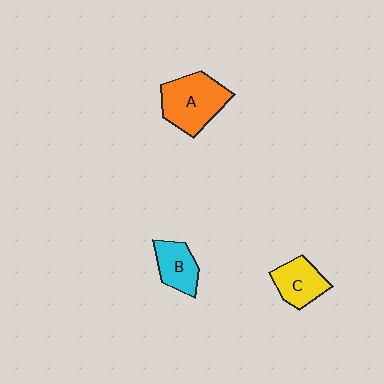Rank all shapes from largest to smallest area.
From largest to smallest: A (orange), C (yellow), B (cyan).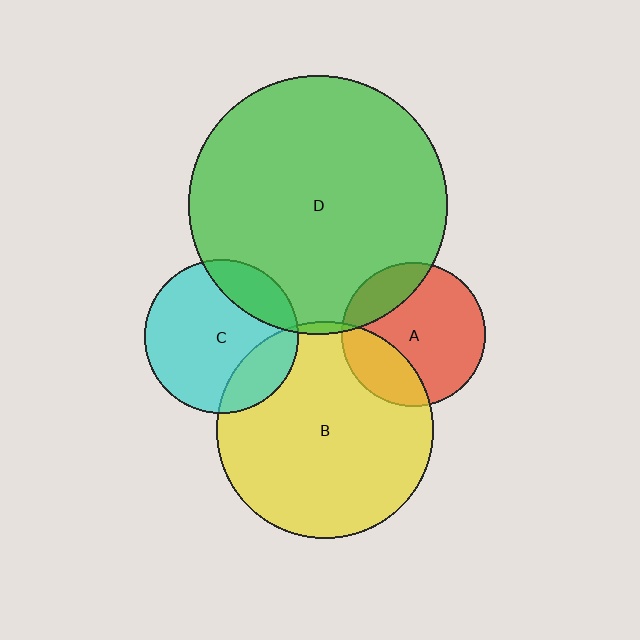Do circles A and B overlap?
Yes.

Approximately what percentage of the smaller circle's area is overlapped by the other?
Approximately 25%.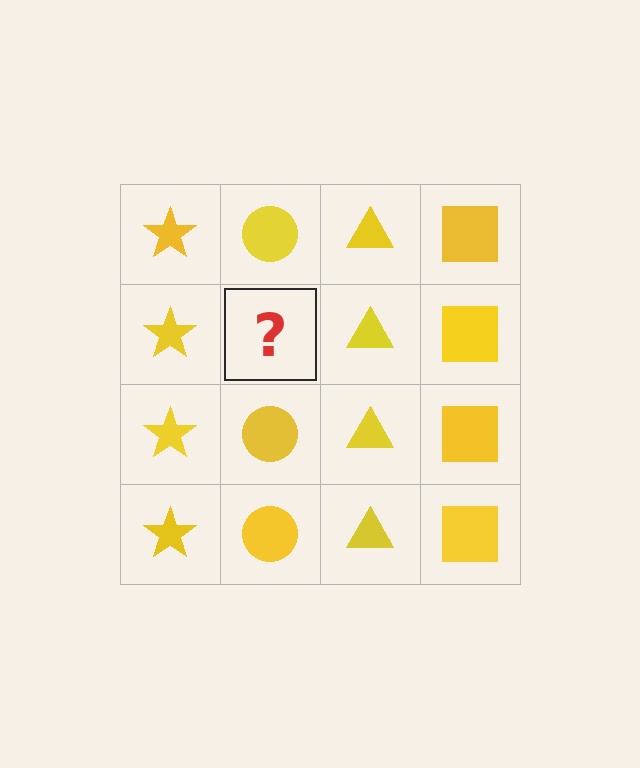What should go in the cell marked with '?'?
The missing cell should contain a yellow circle.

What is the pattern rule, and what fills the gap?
The rule is that each column has a consistent shape. The gap should be filled with a yellow circle.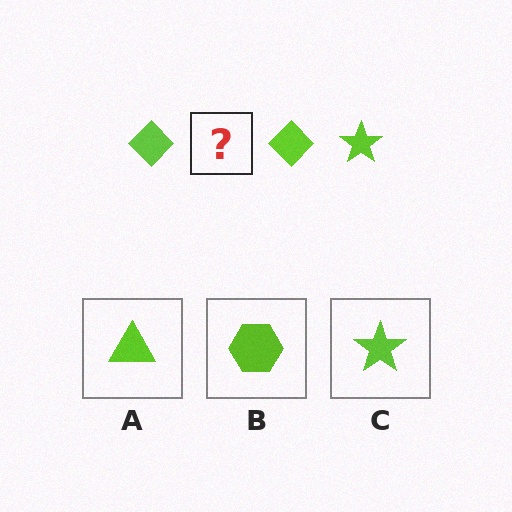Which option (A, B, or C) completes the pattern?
C.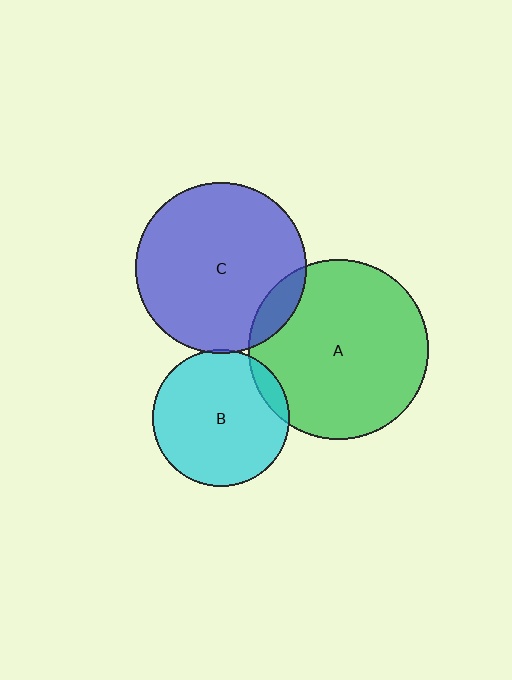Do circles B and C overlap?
Yes.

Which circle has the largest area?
Circle A (green).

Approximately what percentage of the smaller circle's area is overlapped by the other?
Approximately 5%.